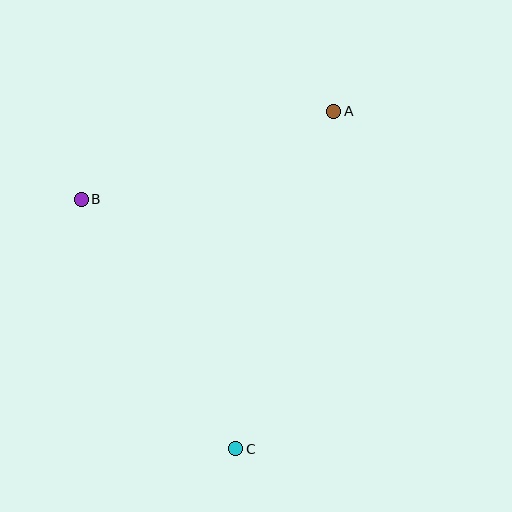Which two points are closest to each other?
Points A and B are closest to each other.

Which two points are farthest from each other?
Points A and C are farthest from each other.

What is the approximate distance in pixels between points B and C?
The distance between B and C is approximately 293 pixels.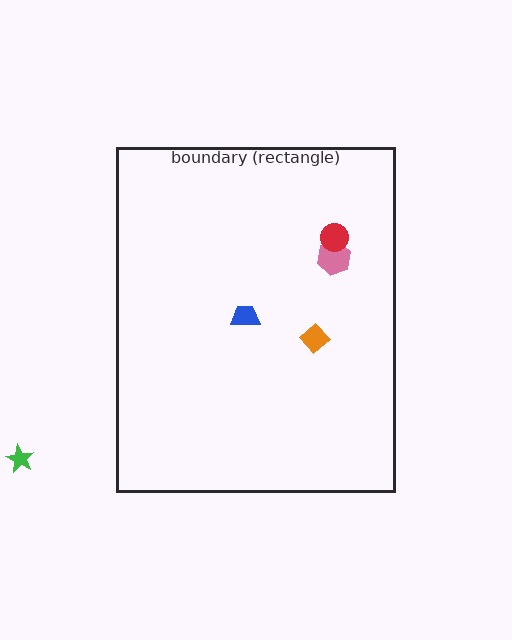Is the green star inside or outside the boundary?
Outside.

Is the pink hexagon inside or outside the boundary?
Inside.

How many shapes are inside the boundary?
4 inside, 1 outside.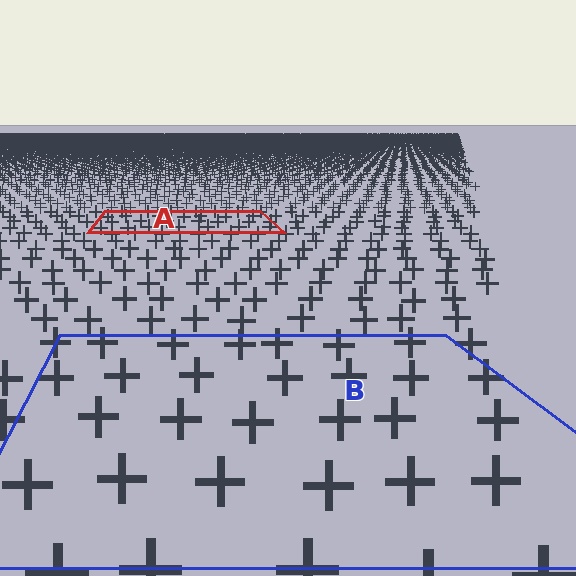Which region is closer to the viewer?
Region B is closer. The texture elements there are larger and more spread out.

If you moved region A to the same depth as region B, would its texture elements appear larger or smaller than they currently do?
They would appear larger. At a closer depth, the same texture elements are projected at a bigger on-screen size.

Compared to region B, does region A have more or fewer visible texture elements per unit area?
Region A has more texture elements per unit area — they are packed more densely because it is farther away.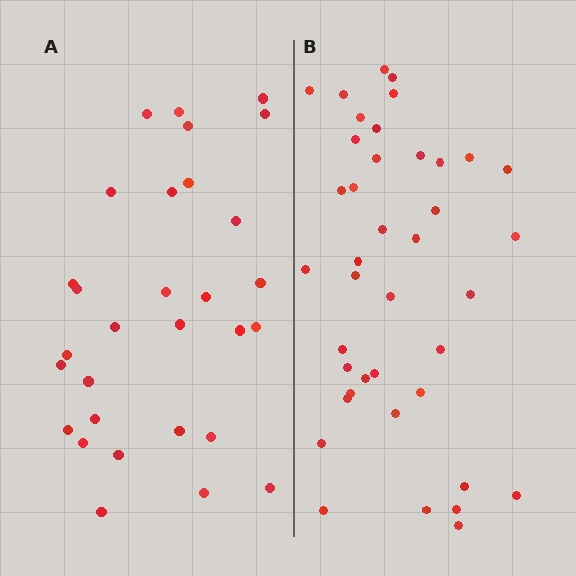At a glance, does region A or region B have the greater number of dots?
Region B (the right region) has more dots.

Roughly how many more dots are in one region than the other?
Region B has roughly 10 or so more dots than region A.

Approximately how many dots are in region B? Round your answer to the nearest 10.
About 40 dots.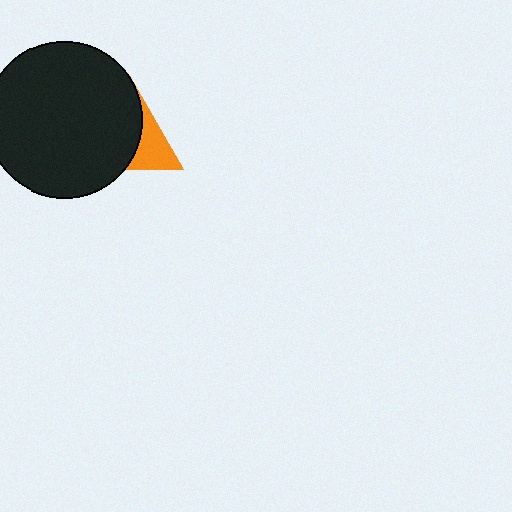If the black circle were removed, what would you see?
You would see the complete orange triangle.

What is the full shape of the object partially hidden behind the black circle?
The partially hidden object is an orange triangle.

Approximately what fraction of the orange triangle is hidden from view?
Roughly 66% of the orange triangle is hidden behind the black circle.